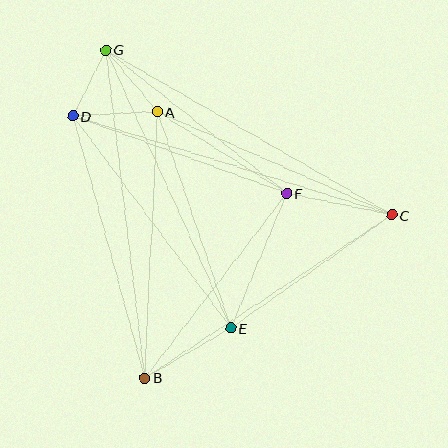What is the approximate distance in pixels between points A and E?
The distance between A and E is approximately 229 pixels.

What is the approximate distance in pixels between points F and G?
The distance between F and G is approximately 231 pixels.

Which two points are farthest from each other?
Points C and D are farthest from each other.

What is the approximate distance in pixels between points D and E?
The distance between D and E is approximately 264 pixels.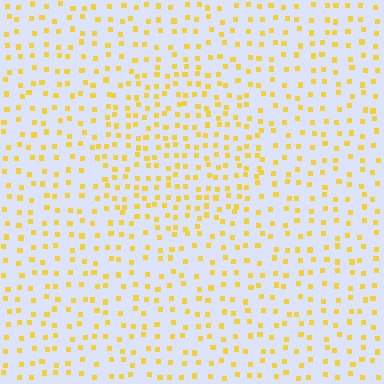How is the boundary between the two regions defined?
The boundary is defined by a change in element density (approximately 1.6x ratio). All elements are the same color, size, and shape.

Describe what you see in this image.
The image contains small yellow elements arranged at two different densities. A circle-shaped region is visible where the elements are more densely packed than the surrounding area.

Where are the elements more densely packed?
The elements are more densely packed inside the circle boundary.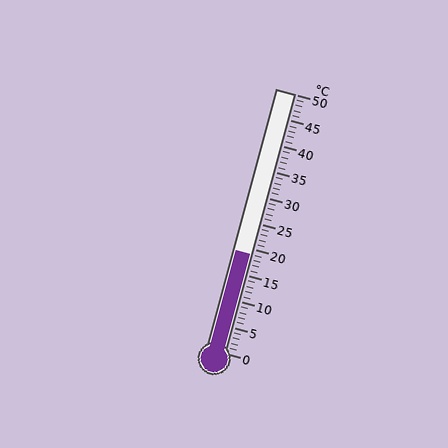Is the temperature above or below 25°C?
The temperature is below 25°C.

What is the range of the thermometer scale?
The thermometer scale ranges from 0°C to 50°C.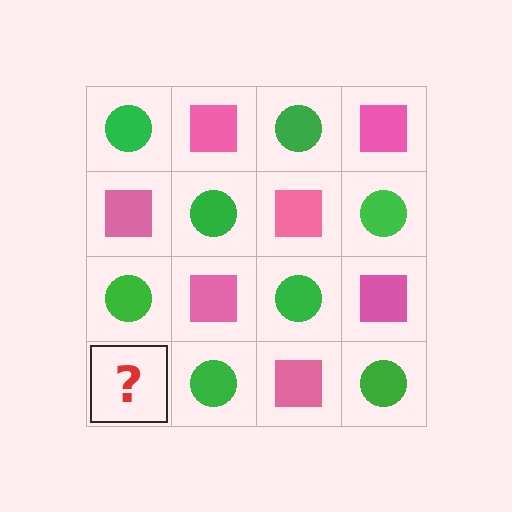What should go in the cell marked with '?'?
The missing cell should contain a pink square.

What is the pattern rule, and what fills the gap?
The rule is that it alternates green circle and pink square in a checkerboard pattern. The gap should be filled with a pink square.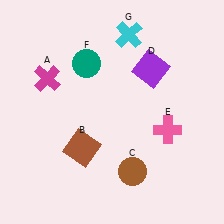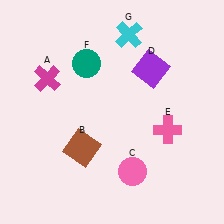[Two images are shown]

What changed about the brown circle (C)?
In Image 1, C is brown. In Image 2, it changed to pink.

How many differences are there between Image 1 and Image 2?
There is 1 difference between the two images.